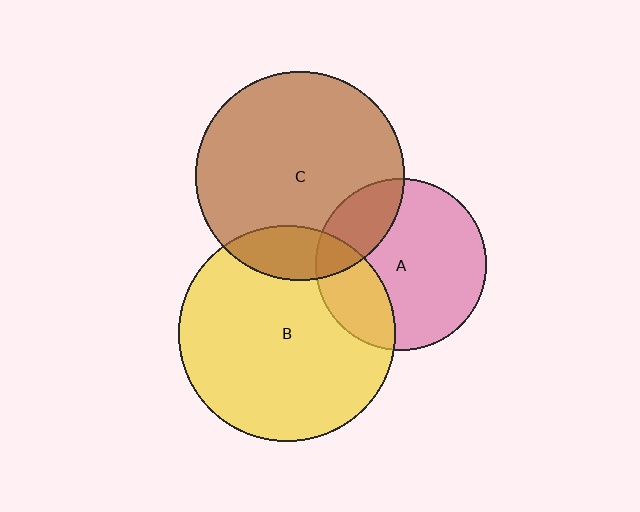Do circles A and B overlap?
Yes.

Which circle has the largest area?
Circle B (yellow).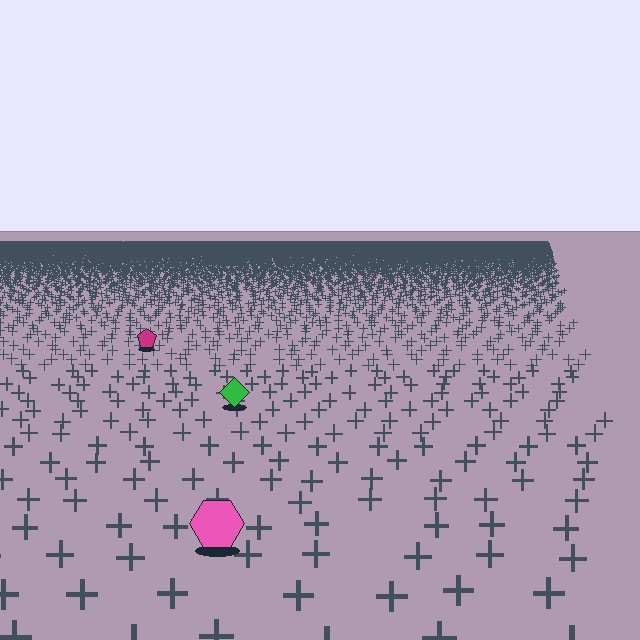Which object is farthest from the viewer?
The magenta pentagon is farthest from the viewer. It appears smaller and the ground texture around it is denser.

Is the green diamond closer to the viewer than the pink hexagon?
No. The pink hexagon is closer — you can tell from the texture gradient: the ground texture is coarser near it.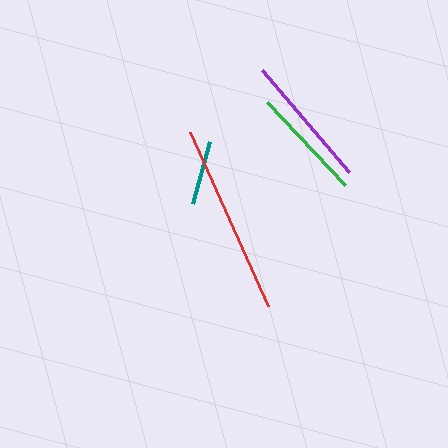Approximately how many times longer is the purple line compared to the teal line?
The purple line is approximately 2.1 times the length of the teal line.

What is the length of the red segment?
The red segment is approximately 191 pixels long.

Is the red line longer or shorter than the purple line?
The red line is longer than the purple line.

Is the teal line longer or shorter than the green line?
The green line is longer than the teal line.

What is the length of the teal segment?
The teal segment is approximately 64 pixels long.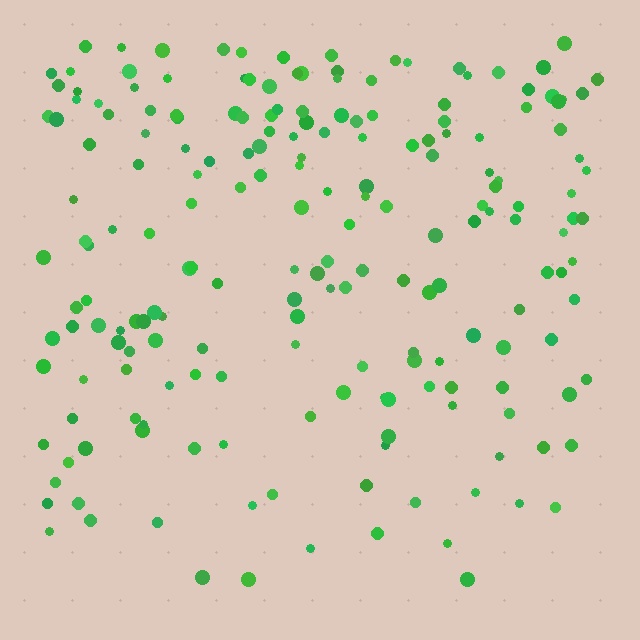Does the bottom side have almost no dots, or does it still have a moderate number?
Still a moderate number, just noticeably fewer than the top.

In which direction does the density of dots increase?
From bottom to top, with the top side densest.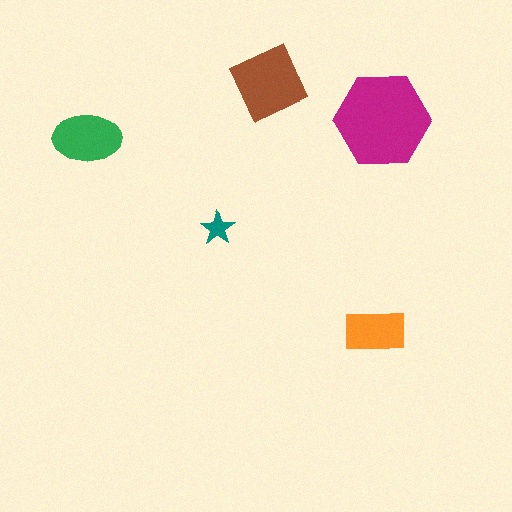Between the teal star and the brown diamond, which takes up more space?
The brown diamond.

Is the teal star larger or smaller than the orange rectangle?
Smaller.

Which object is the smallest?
The teal star.